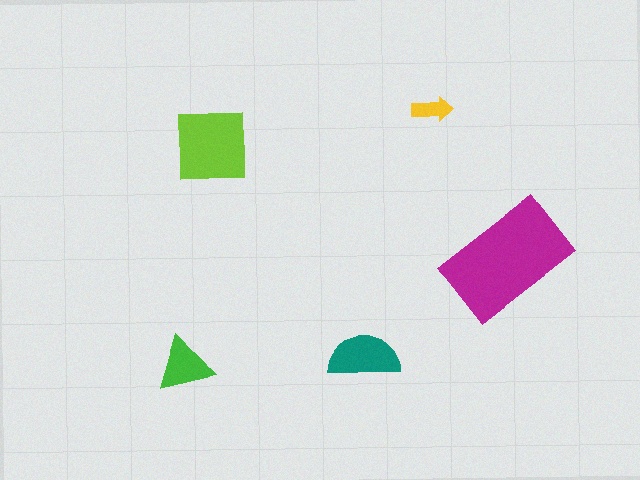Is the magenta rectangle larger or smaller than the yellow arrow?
Larger.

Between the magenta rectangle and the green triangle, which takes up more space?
The magenta rectangle.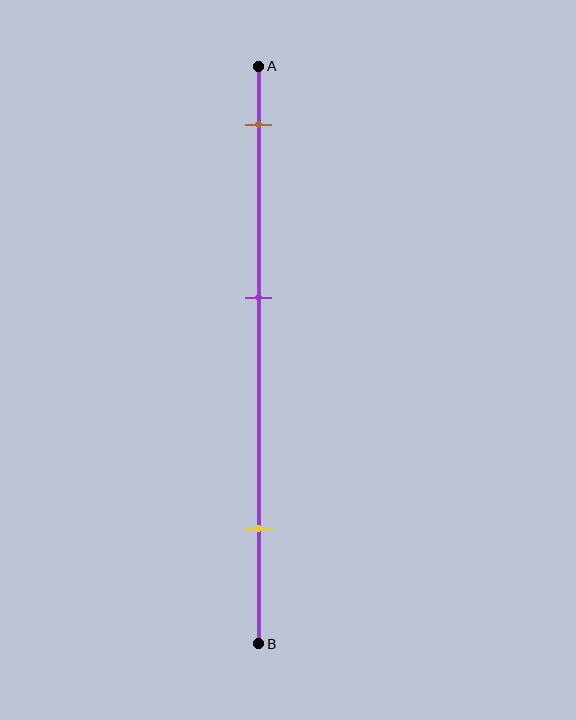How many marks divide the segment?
There are 3 marks dividing the segment.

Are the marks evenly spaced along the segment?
Yes, the marks are approximately evenly spaced.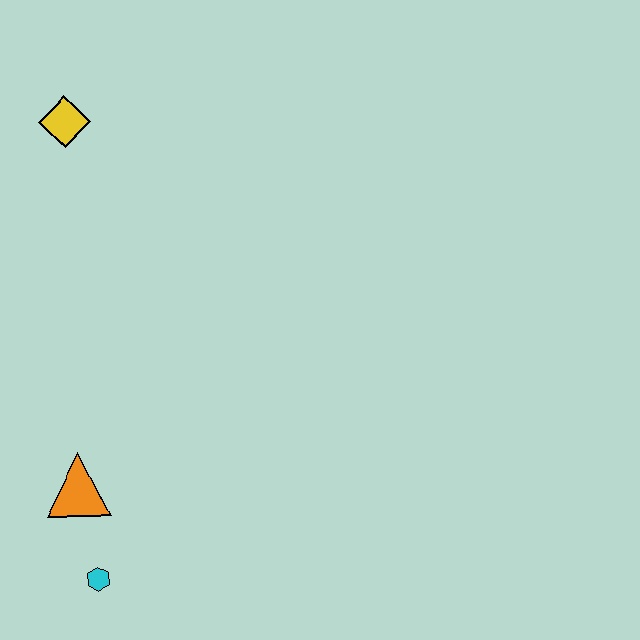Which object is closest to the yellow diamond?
The orange triangle is closest to the yellow diamond.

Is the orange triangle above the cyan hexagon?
Yes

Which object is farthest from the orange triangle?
The yellow diamond is farthest from the orange triangle.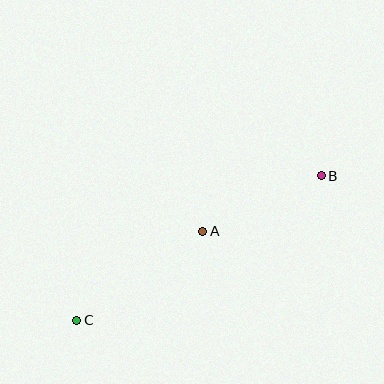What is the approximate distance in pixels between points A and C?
The distance between A and C is approximately 154 pixels.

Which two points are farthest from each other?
Points B and C are farthest from each other.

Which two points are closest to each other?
Points A and B are closest to each other.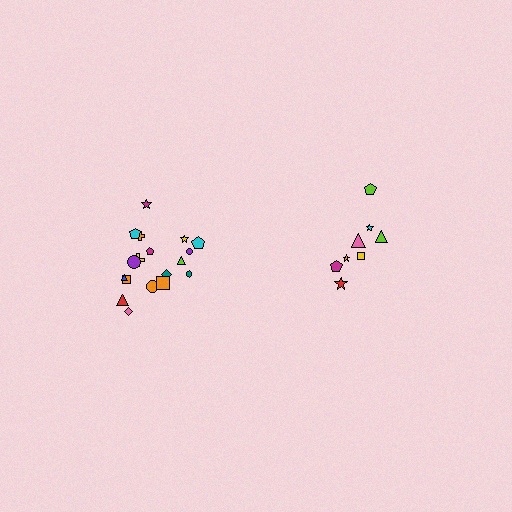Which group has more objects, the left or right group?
The left group.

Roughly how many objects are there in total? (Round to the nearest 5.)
Roughly 25 objects in total.